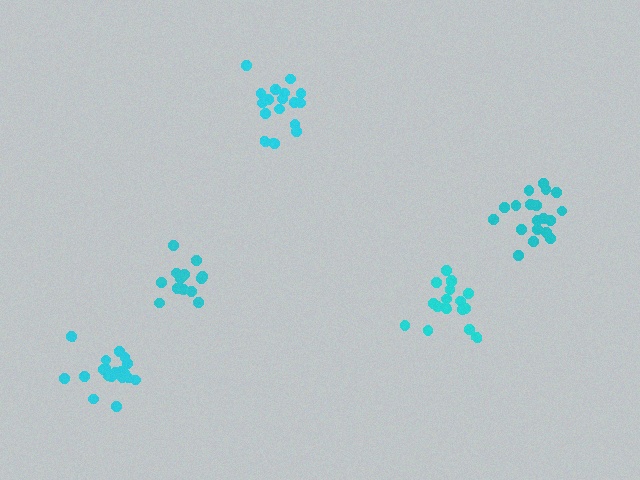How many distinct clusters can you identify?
There are 5 distinct clusters.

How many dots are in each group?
Group 1: 20 dots, Group 2: 14 dots, Group 3: 18 dots, Group 4: 18 dots, Group 5: 20 dots (90 total).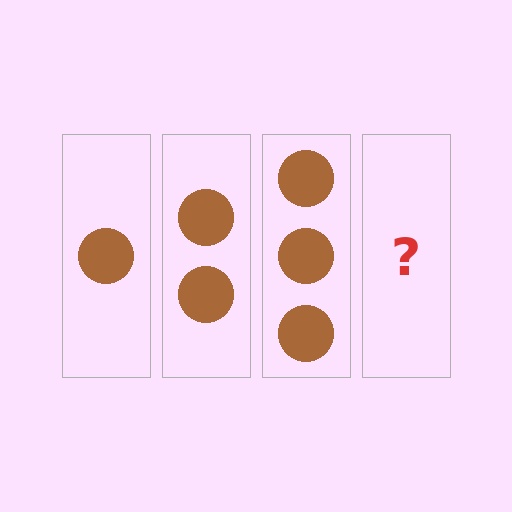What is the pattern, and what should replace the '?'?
The pattern is that each step adds one more circle. The '?' should be 4 circles.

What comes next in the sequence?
The next element should be 4 circles.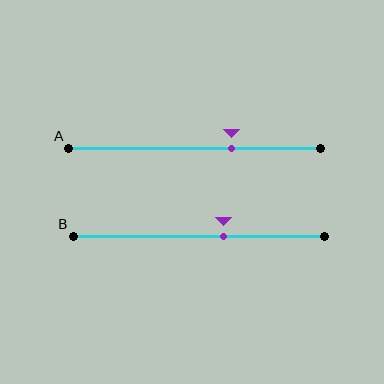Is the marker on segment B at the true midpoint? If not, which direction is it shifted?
No, the marker on segment B is shifted to the right by about 10% of the segment length.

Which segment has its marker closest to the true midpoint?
Segment B has its marker closest to the true midpoint.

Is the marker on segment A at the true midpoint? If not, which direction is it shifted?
No, the marker on segment A is shifted to the right by about 14% of the segment length.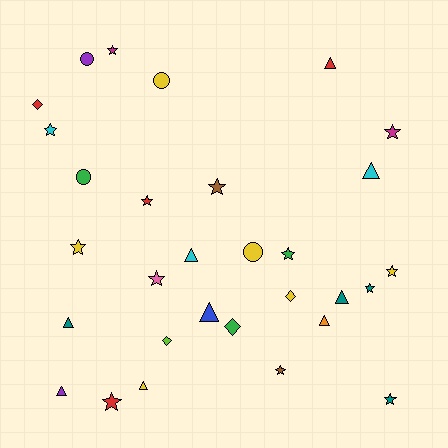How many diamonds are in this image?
There are 4 diamonds.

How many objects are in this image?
There are 30 objects.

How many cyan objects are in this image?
There are 3 cyan objects.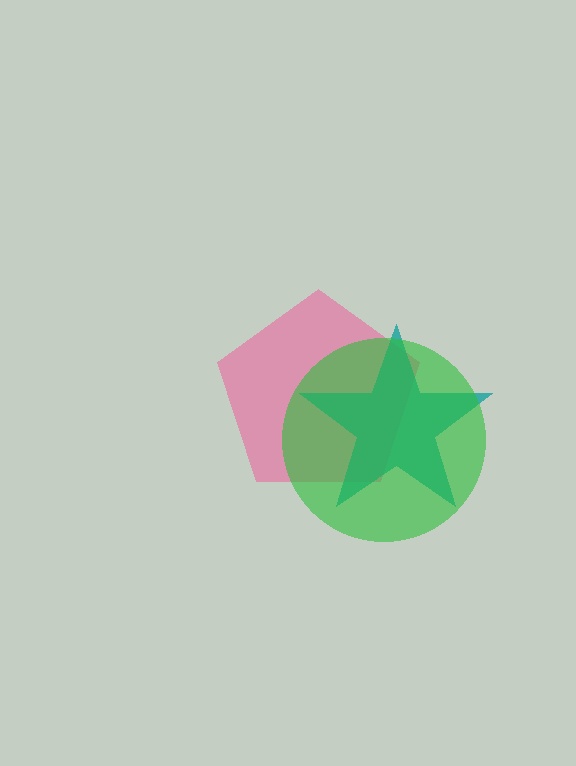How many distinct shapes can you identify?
There are 3 distinct shapes: a pink pentagon, a teal star, a green circle.